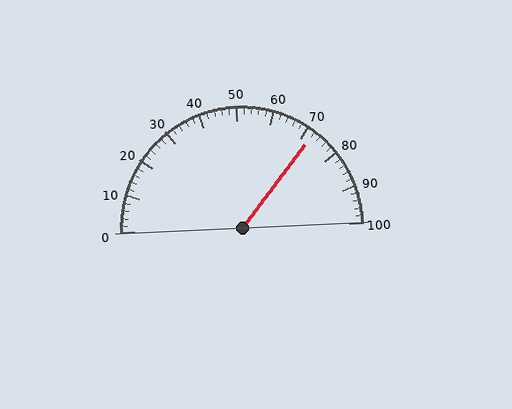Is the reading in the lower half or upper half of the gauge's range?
The reading is in the upper half of the range (0 to 100).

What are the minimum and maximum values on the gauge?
The gauge ranges from 0 to 100.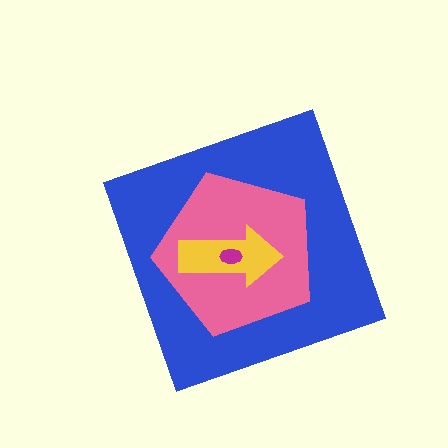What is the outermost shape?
The blue diamond.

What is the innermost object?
The magenta ellipse.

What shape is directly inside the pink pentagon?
The yellow arrow.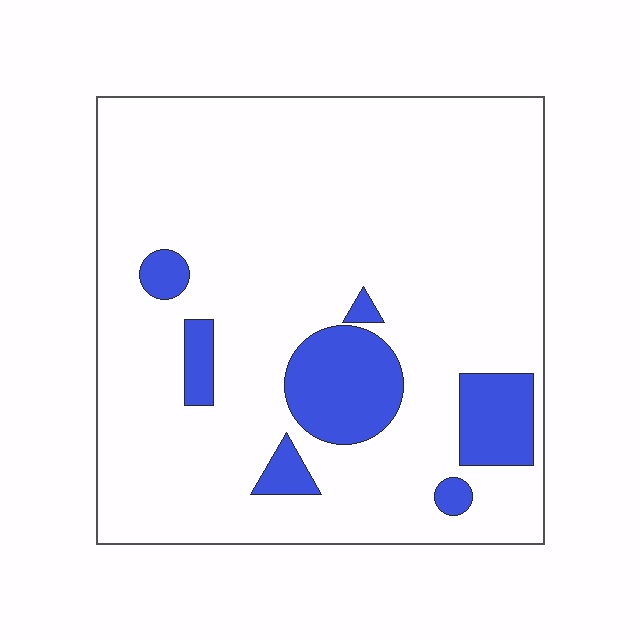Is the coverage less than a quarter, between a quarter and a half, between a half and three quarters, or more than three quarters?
Less than a quarter.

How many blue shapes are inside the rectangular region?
7.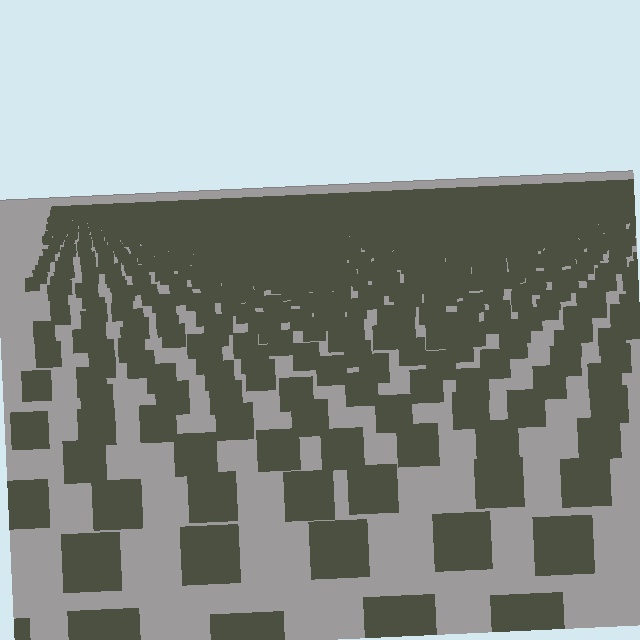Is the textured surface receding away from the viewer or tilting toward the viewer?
The surface is receding away from the viewer. Texture elements get smaller and denser toward the top.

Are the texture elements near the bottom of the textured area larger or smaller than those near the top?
Larger. Near the bottom, elements are closer to the viewer and appear at a bigger on-screen size.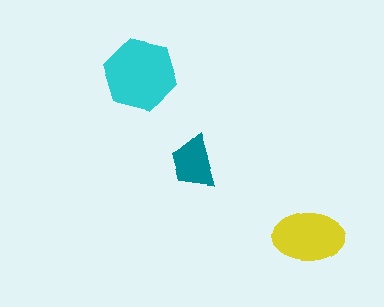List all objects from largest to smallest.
The cyan hexagon, the yellow ellipse, the teal trapezoid.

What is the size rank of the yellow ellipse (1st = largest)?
2nd.